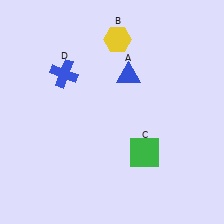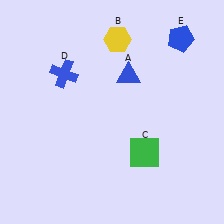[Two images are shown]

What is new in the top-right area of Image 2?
A blue pentagon (E) was added in the top-right area of Image 2.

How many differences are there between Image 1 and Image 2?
There is 1 difference between the two images.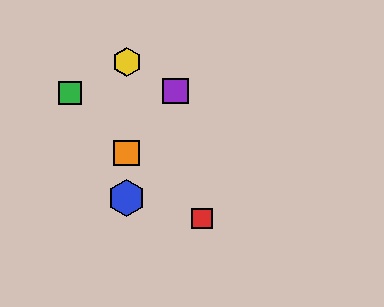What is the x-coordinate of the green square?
The green square is at x≈70.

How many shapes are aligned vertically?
3 shapes (the blue hexagon, the yellow hexagon, the orange square) are aligned vertically.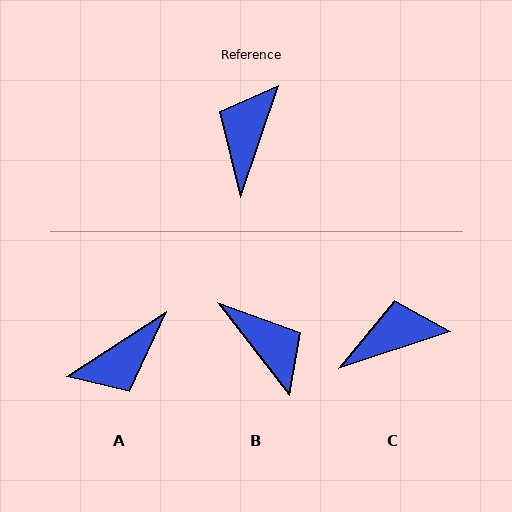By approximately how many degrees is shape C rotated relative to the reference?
Approximately 53 degrees clockwise.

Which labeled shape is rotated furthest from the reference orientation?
A, about 142 degrees away.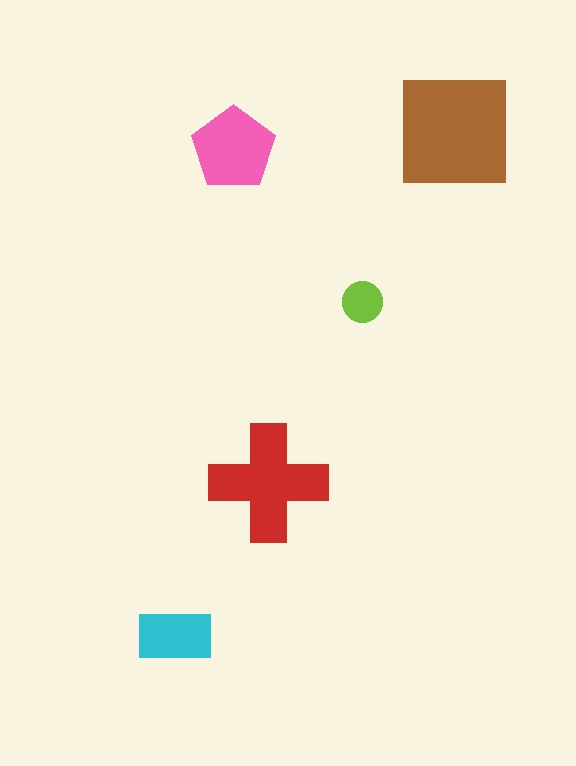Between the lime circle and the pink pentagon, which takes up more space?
The pink pentagon.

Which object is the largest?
The brown square.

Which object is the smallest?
The lime circle.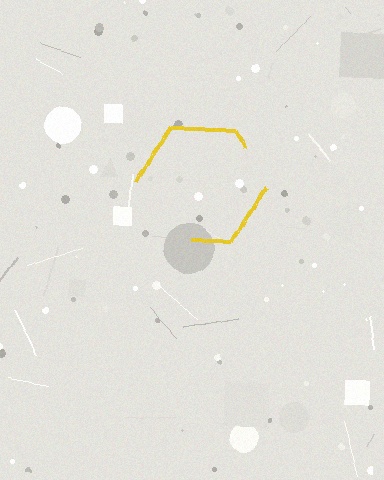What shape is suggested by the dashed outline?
The dashed outline suggests a hexagon.